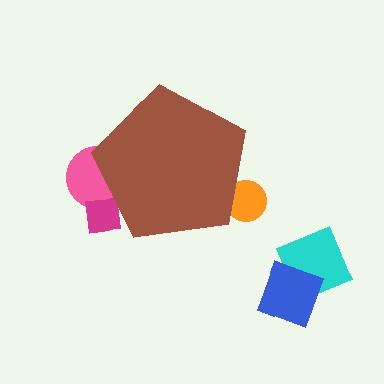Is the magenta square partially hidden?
Yes, the magenta square is partially hidden behind the brown pentagon.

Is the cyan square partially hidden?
No, the cyan square is fully visible.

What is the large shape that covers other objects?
A brown pentagon.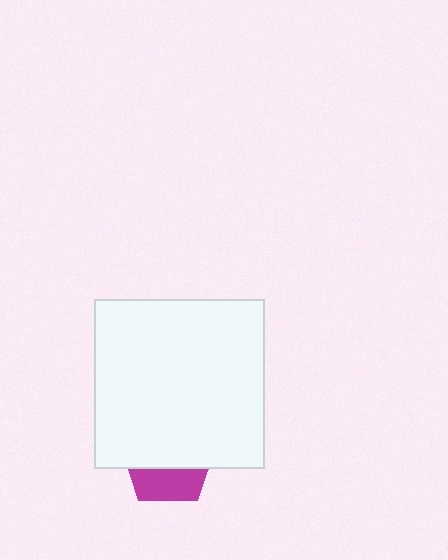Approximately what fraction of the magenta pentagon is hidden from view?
Roughly 64% of the magenta pentagon is hidden behind the white square.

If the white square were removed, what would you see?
You would see the complete magenta pentagon.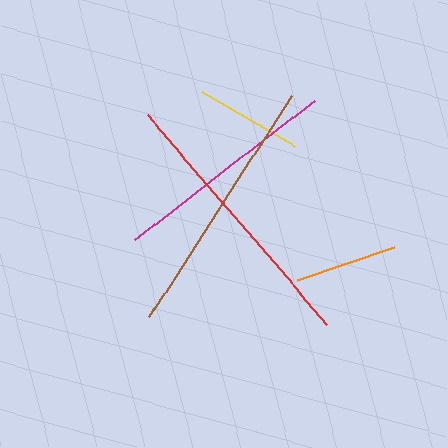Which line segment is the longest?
The red line is the longest at approximately 276 pixels.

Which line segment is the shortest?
The orange line is the shortest at approximately 102 pixels.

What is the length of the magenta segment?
The magenta segment is approximately 228 pixels long.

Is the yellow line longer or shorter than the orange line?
The yellow line is longer than the orange line.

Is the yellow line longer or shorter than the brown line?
The brown line is longer than the yellow line.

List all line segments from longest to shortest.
From longest to shortest: red, brown, magenta, yellow, orange.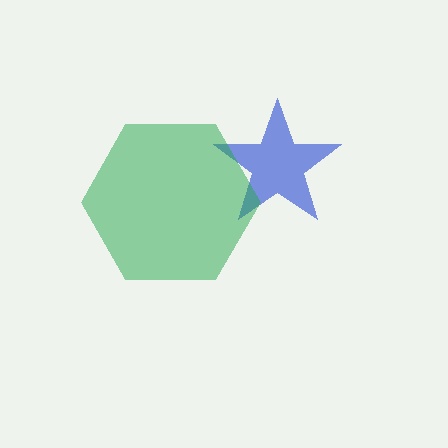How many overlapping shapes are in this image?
There are 2 overlapping shapes in the image.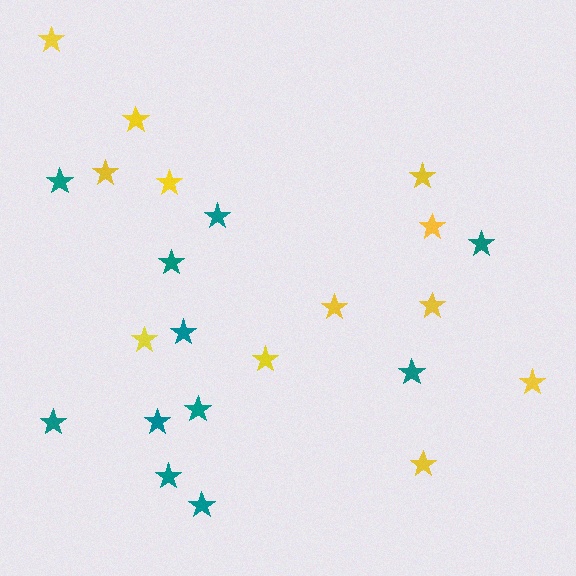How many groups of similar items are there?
There are 2 groups: one group of teal stars (11) and one group of yellow stars (12).